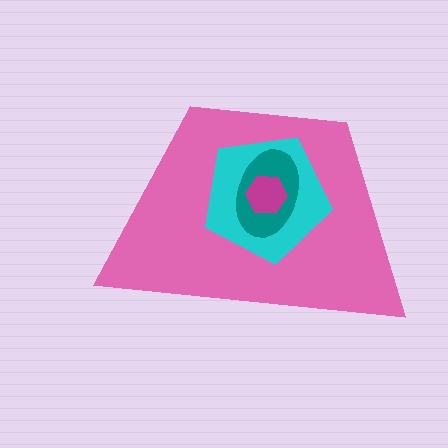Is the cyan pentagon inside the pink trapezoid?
Yes.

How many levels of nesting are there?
4.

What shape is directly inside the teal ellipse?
The magenta hexagon.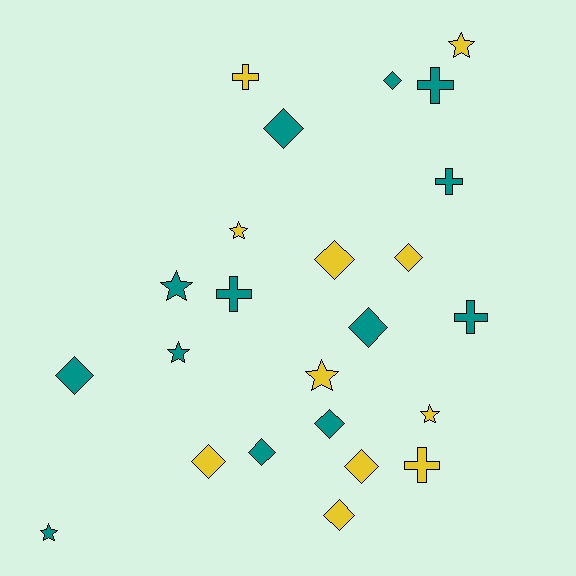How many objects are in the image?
There are 24 objects.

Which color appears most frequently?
Teal, with 13 objects.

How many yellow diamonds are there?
There are 5 yellow diamonds.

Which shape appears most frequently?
Diamond, with 11 objects.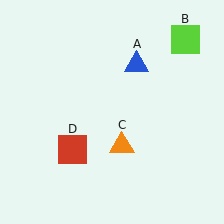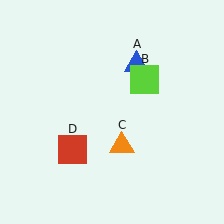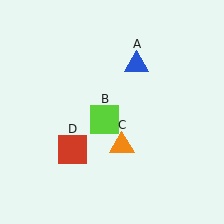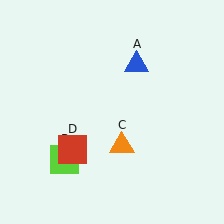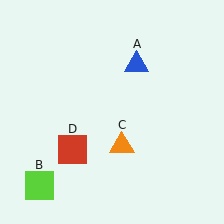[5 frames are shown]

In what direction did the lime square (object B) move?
The lime square (object B) moved down and to the left.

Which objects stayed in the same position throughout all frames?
Blue triangle (object A) and orange triangle (object C) and red square (object D) remained stationary.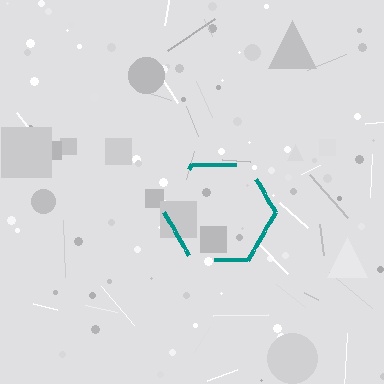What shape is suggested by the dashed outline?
The dashed outline suggests a hexagon.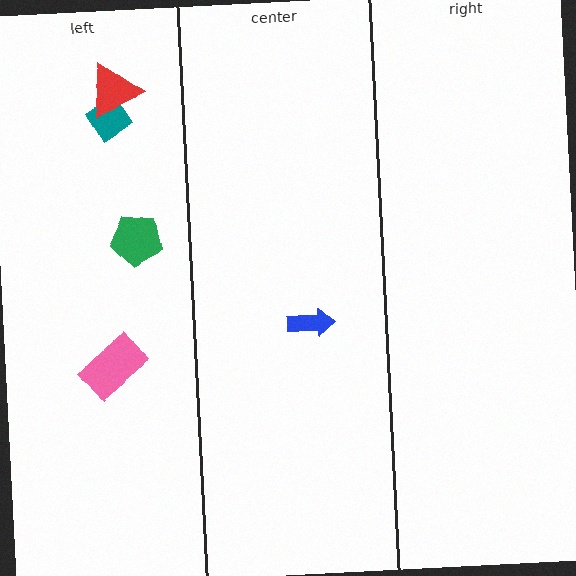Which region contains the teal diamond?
The left region.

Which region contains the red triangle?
The left region.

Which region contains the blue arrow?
The center region.